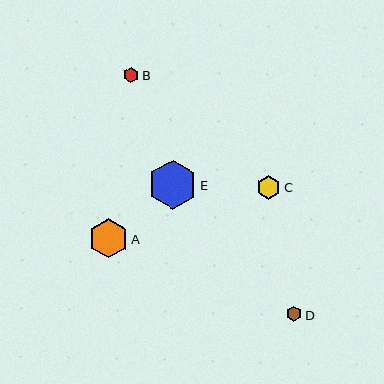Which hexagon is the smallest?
Hexagon B is the smallest with a size of approximately 15 pixels.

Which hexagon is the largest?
Hexagon E is the largest with a size of approximately 49 pixels.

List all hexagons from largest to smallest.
From largest to smallest: E, A, C, D, B.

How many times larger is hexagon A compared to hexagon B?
Hexagon A is approximately 2.6 times the size of hexagon B.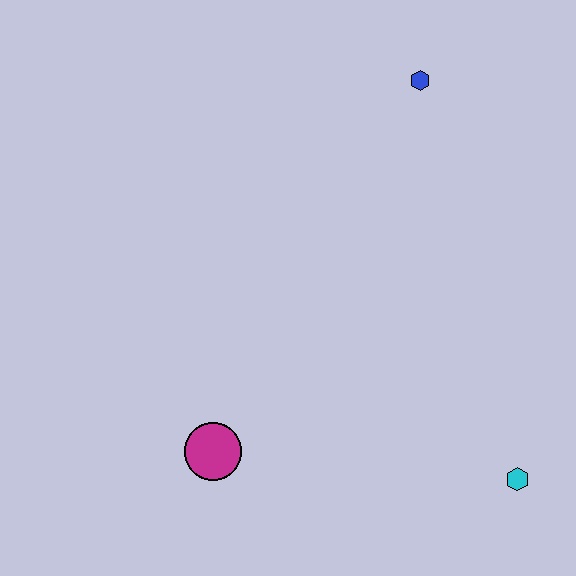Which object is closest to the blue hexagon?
The cyan hexagon is closest to the blue hexagon.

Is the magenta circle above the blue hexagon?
No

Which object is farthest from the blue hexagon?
The magenta circle is farthest from the blue hexagon.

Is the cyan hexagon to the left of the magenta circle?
No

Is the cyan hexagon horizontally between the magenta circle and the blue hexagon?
No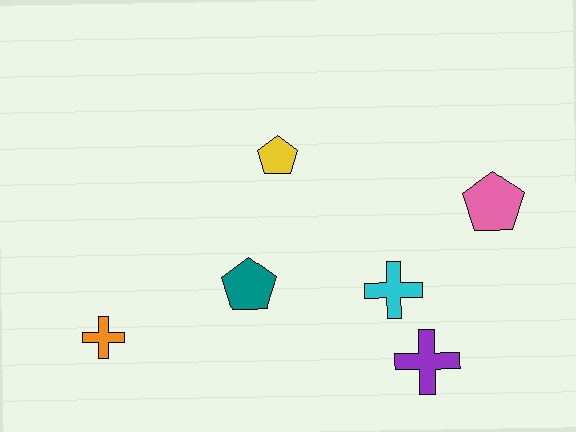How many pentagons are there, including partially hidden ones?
There are 3 pentagons.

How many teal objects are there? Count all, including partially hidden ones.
There is 1 teal object.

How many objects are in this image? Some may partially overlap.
There are 6 objects.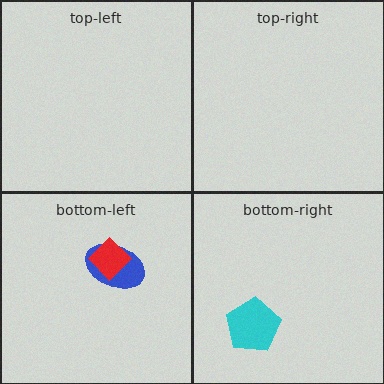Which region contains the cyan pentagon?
The bottom-right region.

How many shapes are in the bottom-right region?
1.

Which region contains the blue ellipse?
The bottom-left region.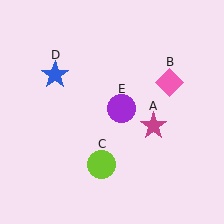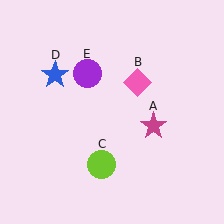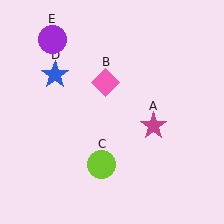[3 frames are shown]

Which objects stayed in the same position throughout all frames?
Magenta star (object A) and lime circle (object C) and blue star (object D) remained stationary.